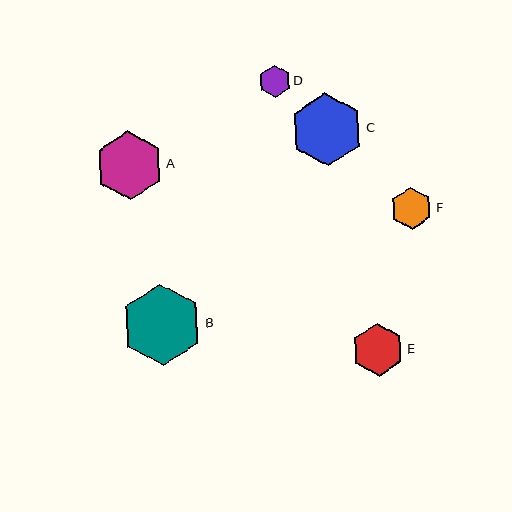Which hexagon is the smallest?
Hexagon D is the smallest with a size of approximately 32 pixels.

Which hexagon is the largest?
Hexagon B is the largest with a size of approximately 82 pixels.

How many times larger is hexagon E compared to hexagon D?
Hexagon E is approximately 1.7 times the size of hexagon D.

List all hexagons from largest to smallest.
From largest to smallest: B, C, A, E, F, D.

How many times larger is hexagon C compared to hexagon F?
Hexagon C is approximately 1.7 times the size of hexagon F.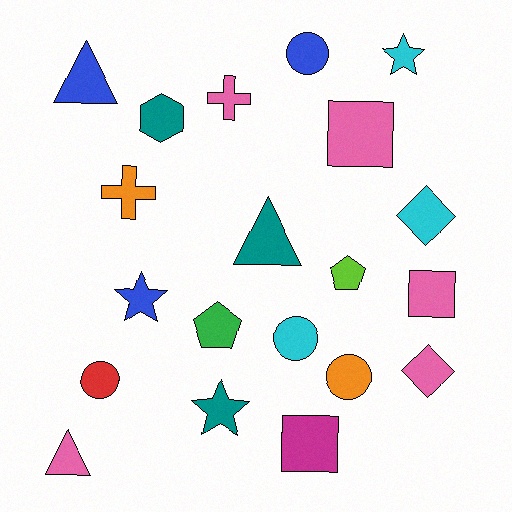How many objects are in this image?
There are 20 objects.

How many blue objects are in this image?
There are 3 blue objects.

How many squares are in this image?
There are 3 squares.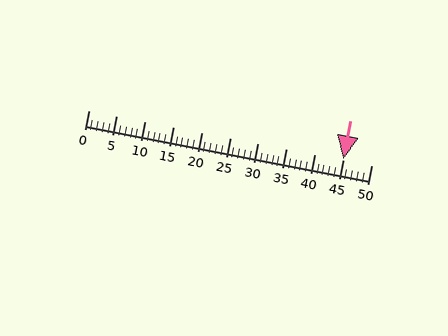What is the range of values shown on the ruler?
The ruler shows values from 0 to 50.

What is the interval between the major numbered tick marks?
The major tick marks are spaced 5 units apart.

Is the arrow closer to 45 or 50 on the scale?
The arrow is closer to 45.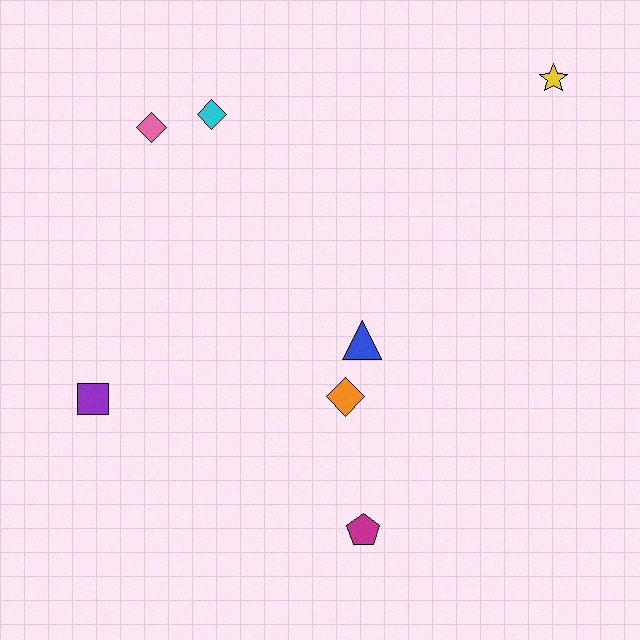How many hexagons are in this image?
There are no hexagons.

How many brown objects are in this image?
There are no brown objects.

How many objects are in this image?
There are 7 objects.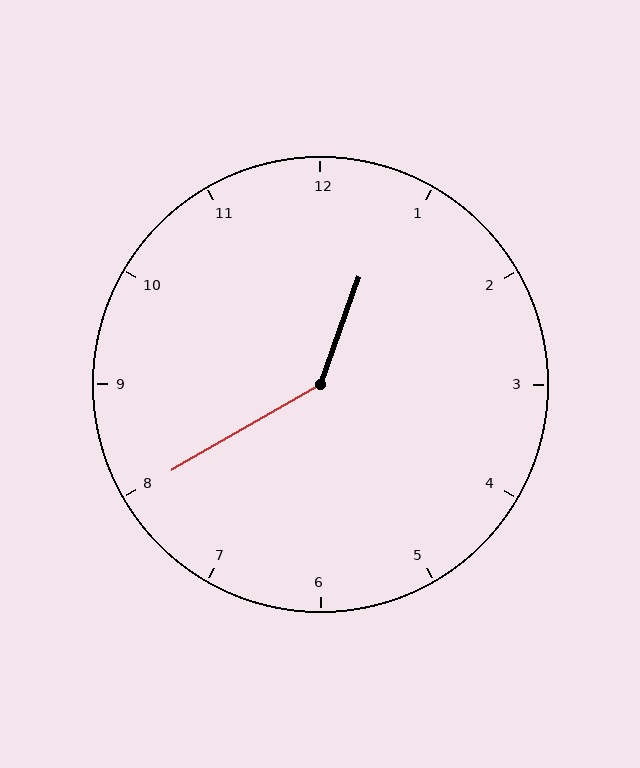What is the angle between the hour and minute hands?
Approximately 140 degrees.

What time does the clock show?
12:40.